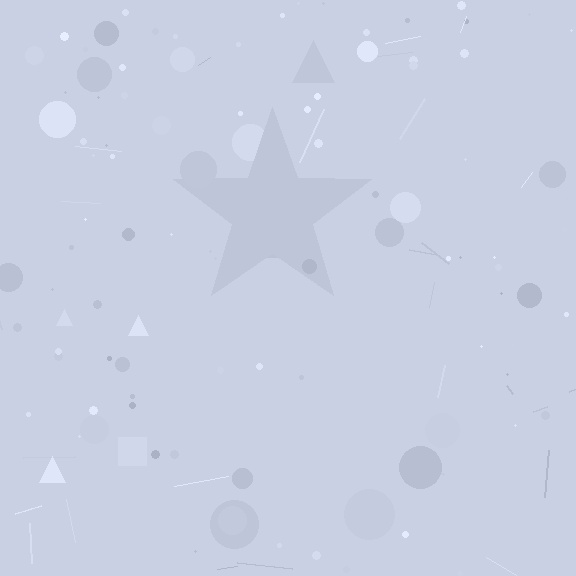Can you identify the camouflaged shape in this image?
The camouflaged shape is a star.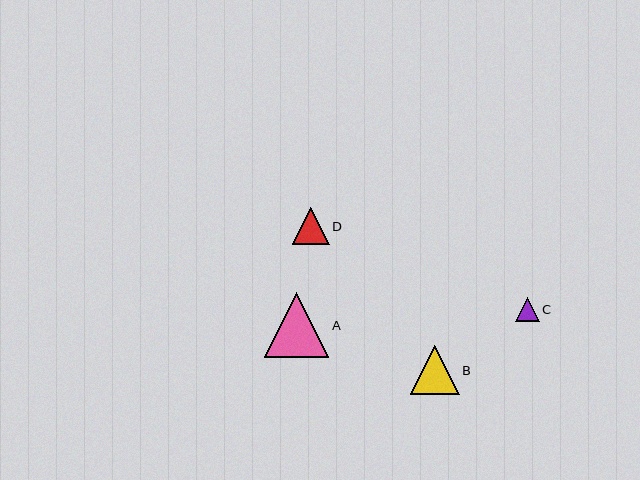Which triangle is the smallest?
Triangle C is the smallest with a size of approximately 24 pixels.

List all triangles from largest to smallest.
From largest to smallest: A, B, D, C.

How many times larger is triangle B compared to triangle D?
Triangle B is approximately 1.3 times the size of triangle D.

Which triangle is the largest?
Triangle A is the largest with a size of approximately 64 pixels.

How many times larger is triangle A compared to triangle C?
Triangle A is approximately 2.7 times the size of triangle C.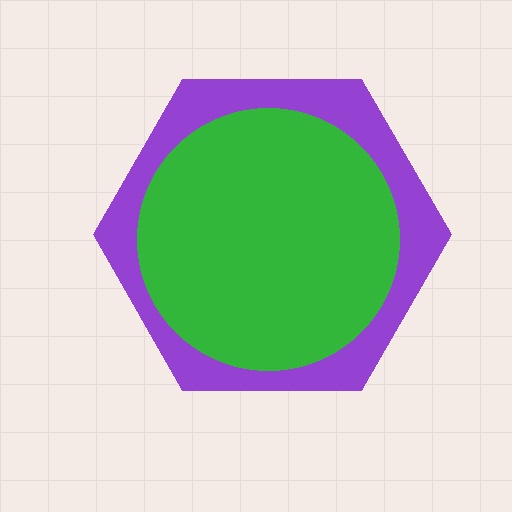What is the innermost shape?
The green circle.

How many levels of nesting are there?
2.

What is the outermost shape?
The purple hexagon.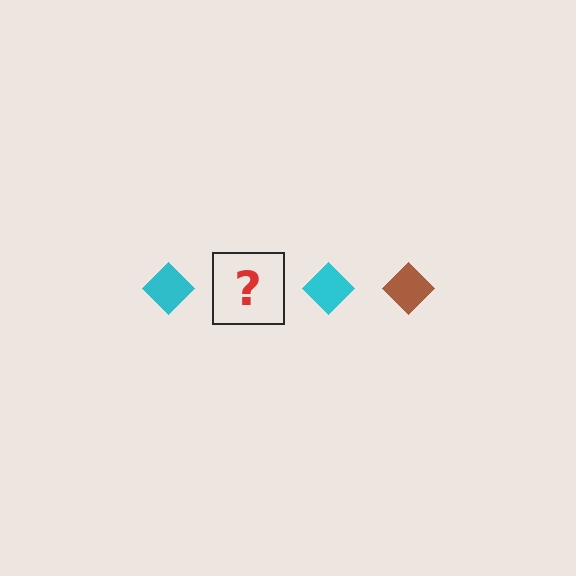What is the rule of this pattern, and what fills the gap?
The rule is that the pattern cycles through cyan, brown diamonds. The gap should be filled with a brown diamond.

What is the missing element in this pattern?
The missing element is a brown diamond.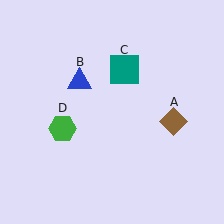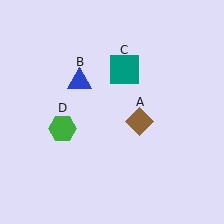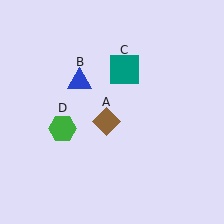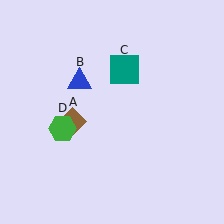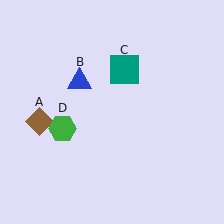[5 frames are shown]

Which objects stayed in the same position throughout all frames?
Blue triangle (object B) and teal square (object C) and green hexagon (object D) remained stationary.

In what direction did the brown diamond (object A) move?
The brown diamond (object A) moved left.